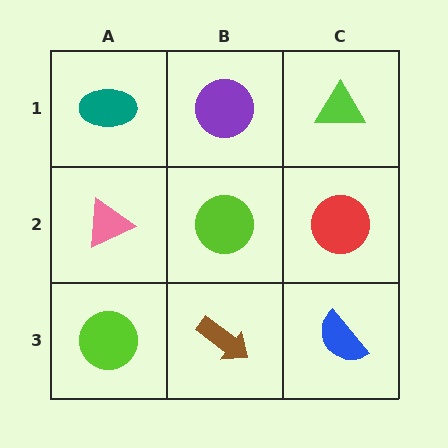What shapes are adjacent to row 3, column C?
A red circle (row 2, column C), a brown arrow (row 3, column B).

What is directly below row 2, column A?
A lime circle.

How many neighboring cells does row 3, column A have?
2.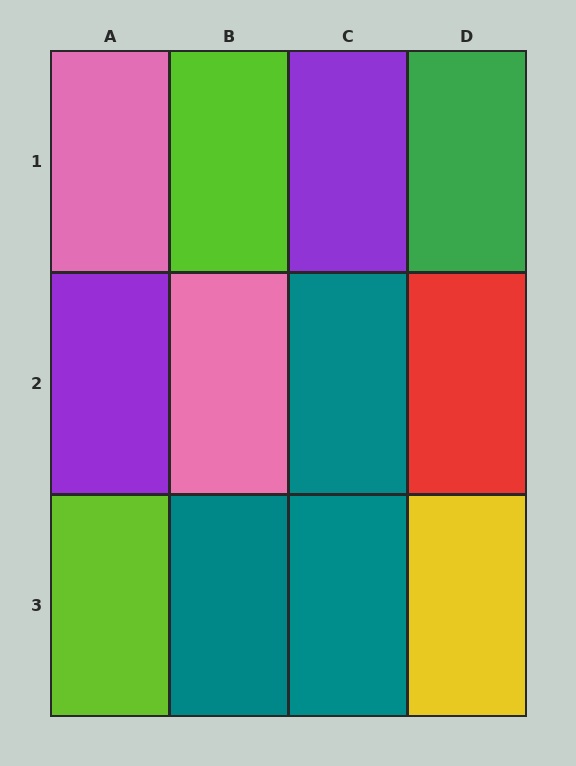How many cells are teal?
3 cells are teal.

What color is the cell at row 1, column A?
Pink.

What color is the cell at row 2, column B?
Pink.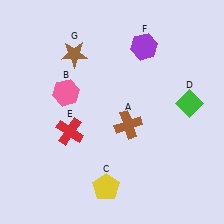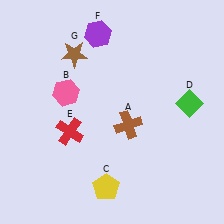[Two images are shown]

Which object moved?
The purple hexagon (F) moved left.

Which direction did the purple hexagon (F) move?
The purple hexagon (F) moved left.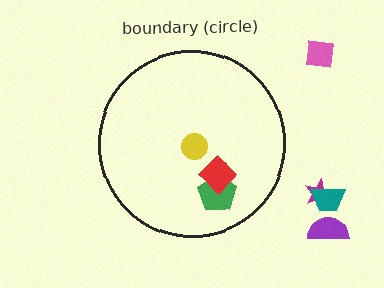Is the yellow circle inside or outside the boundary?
Inside.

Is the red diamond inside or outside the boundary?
Inside.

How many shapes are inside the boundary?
3 inside, 4 outside.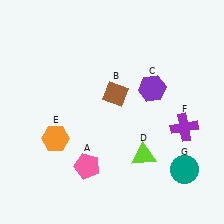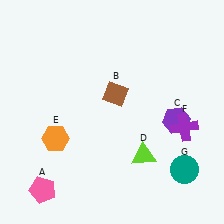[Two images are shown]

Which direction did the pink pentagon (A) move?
The pink pentagon (A) moved left.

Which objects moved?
The objects that moved are: the pink pentagon (A), the purple hexagon (C).